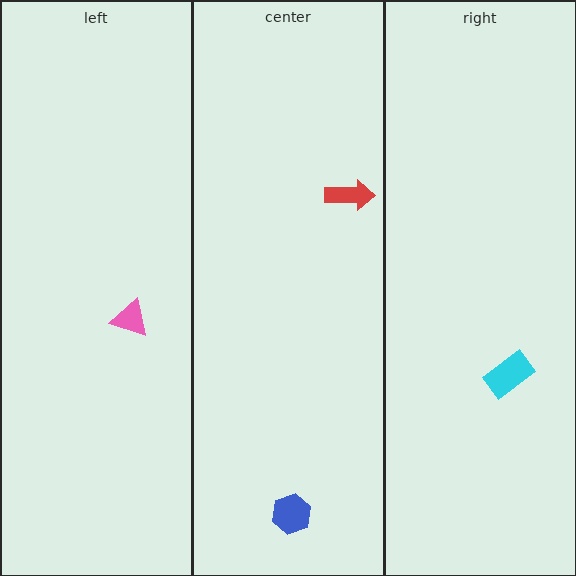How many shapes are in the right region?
1.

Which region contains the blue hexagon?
The center region.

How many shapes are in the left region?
1.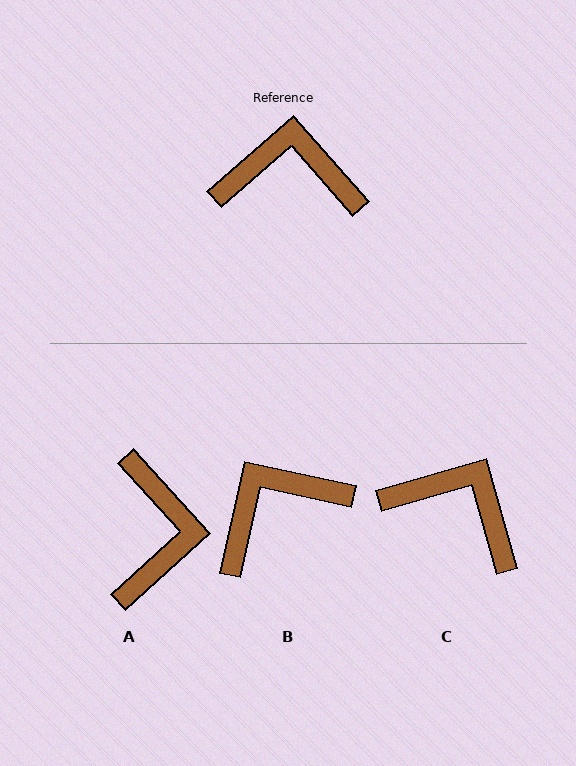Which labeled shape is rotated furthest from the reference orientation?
A, about 89 degrees away.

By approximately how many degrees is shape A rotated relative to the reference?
Approximately 89 degrees clockwise.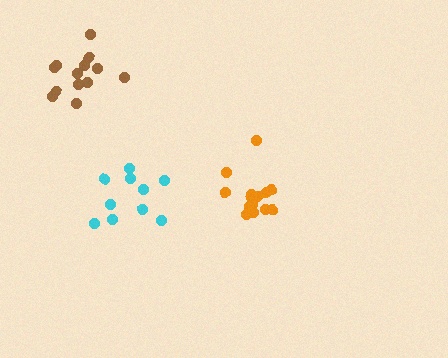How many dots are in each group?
Group 1: 14 dots, Group 2: 13 dots, Group 3: 10 dots (37 total).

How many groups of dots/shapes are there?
There are 3 groups.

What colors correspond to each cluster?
The clusters are colored: orange, brown, cyan.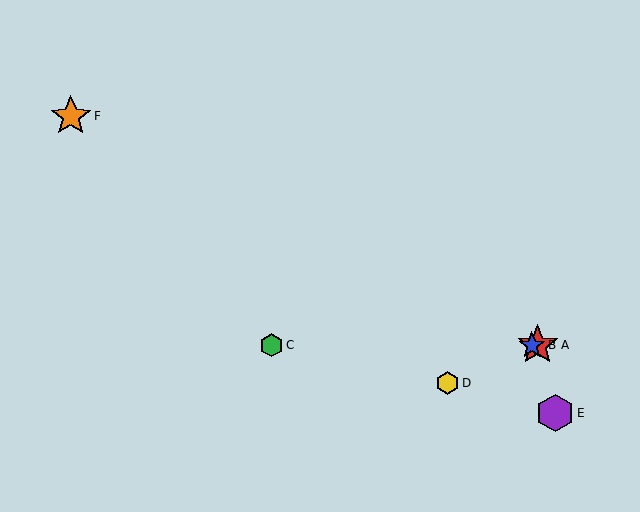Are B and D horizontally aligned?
No, B is at y≈345 and D is at y≈383.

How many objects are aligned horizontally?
3 objects (A, B, C) are aligned horizontally.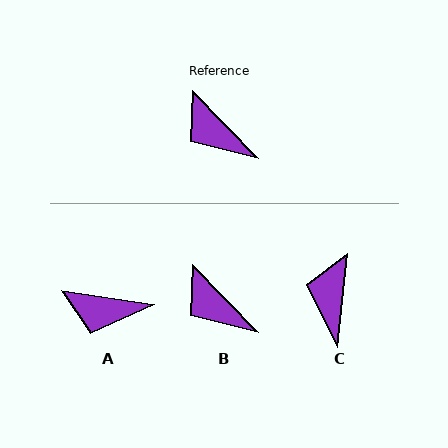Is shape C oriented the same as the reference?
No, it is off by about 50 degrees.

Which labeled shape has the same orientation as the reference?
B.